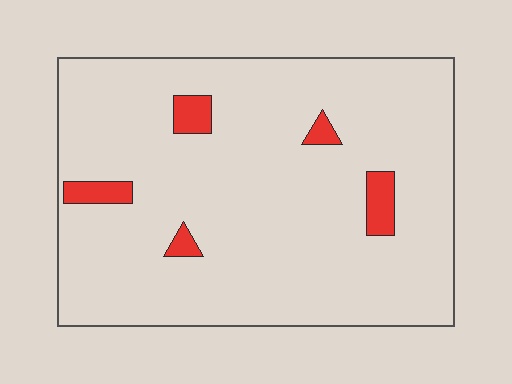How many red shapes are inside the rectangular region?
5.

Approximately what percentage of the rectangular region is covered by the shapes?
Approximately 5%.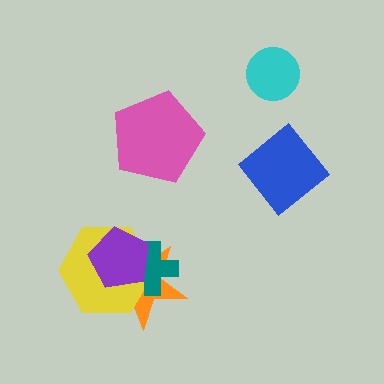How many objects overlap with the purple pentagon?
3 objects overlap with the purple pentagon.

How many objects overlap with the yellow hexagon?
3 objects overlap with the yellow hexagon.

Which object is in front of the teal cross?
The purple pentagon is in front of the teal cross.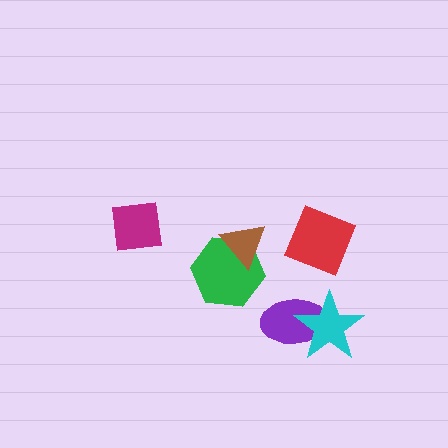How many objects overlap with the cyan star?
1 object overlaps with the cyan star.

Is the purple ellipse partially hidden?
Yes, it is partially covered by another shape.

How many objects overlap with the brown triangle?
1 object overlaps with the brown triangle.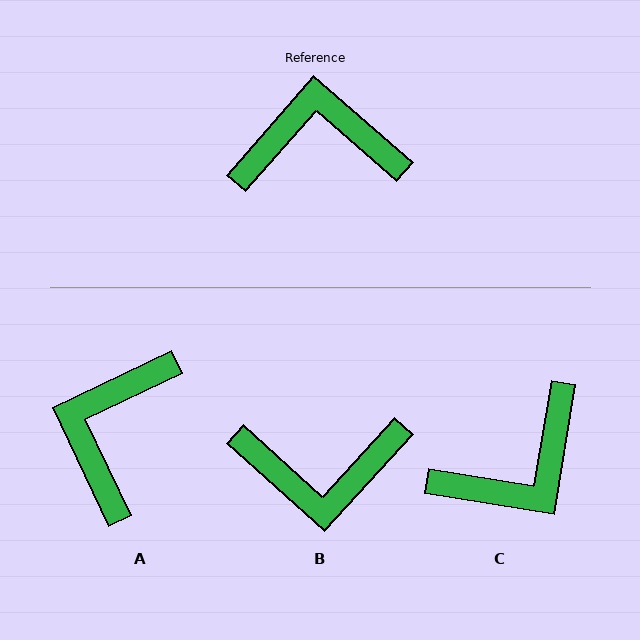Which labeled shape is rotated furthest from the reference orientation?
B, about 179 degrees away.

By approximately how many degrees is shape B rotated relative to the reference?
Approximately 179 degrees counter-clockwise.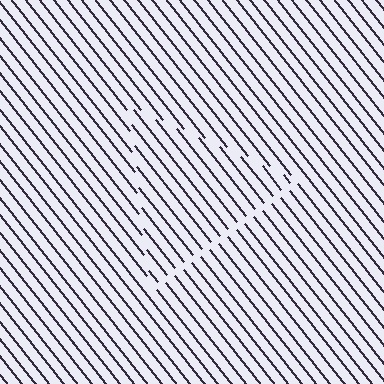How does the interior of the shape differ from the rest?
The interior of the shape contains the same grating, shifted by half a period — the contour is defined by the phase discontinuity where line-ends from the inner and outer gratings abut.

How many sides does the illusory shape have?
3 sides — the line-ends trace a triangle.